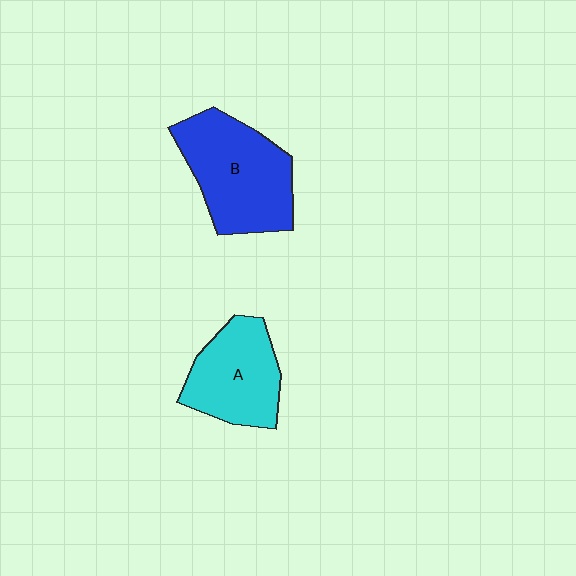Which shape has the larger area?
Shape B (blue).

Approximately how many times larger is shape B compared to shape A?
Approximately 1.3 times.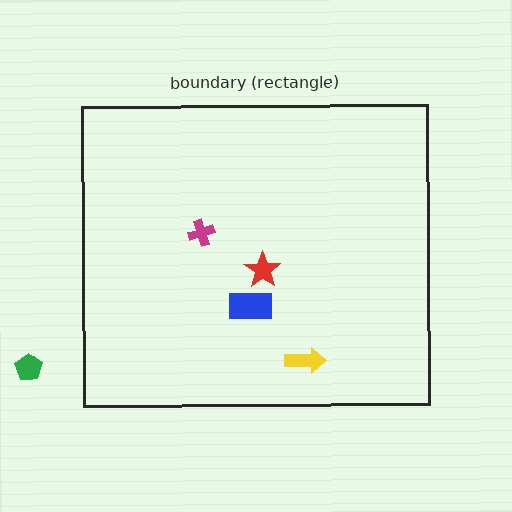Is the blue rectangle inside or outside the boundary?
Inside.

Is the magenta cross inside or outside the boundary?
Inside.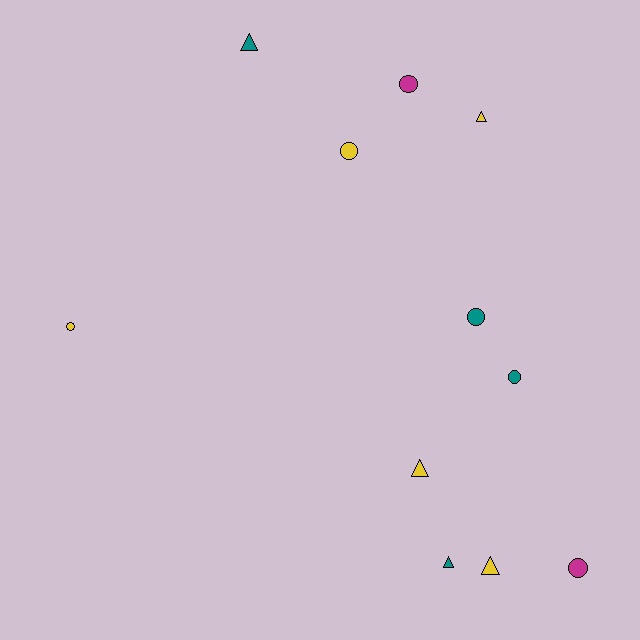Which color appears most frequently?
Yellow, with 5 objects.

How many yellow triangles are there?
There are 3 yellow triangles.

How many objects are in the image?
There are 11 objects.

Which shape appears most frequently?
Circle, with 6 objects.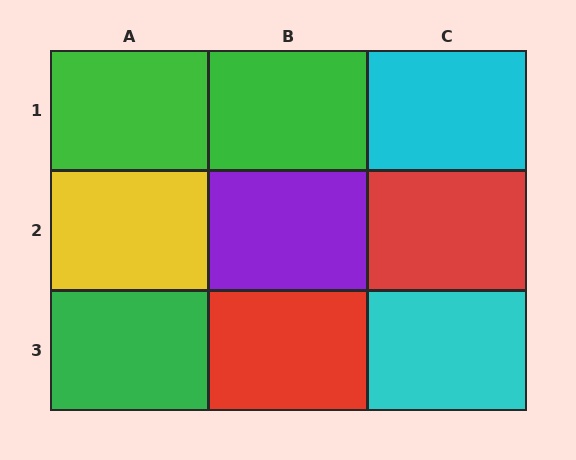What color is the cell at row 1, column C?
Cyan.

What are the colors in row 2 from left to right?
Yellow, purple, red.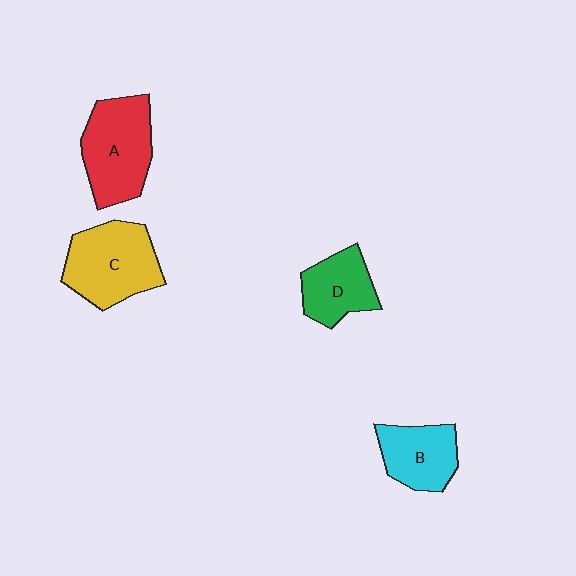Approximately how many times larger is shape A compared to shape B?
Approximately 1.4 times.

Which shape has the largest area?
Shape C (yellow).